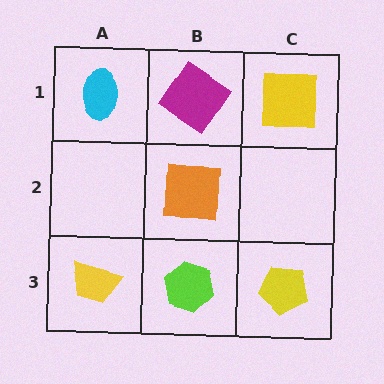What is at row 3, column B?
A lime hexagon.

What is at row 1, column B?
A magenta diamond.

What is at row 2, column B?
An orange square.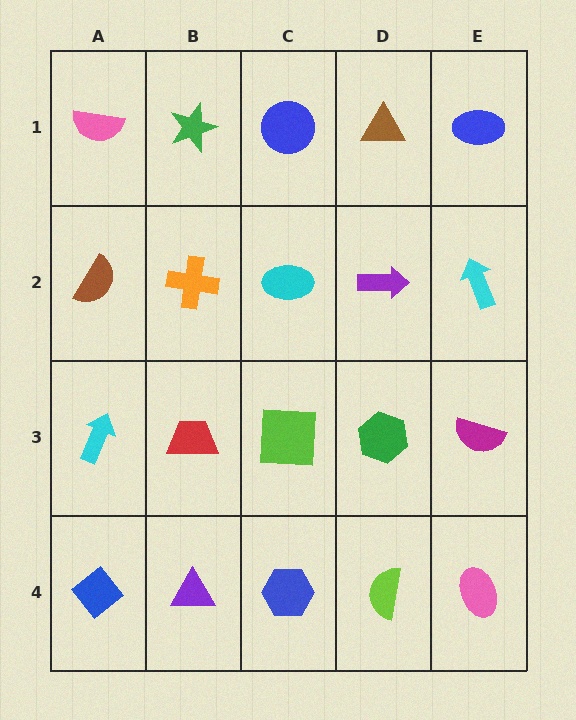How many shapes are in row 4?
5 shapes.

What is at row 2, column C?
A cyan ellipse.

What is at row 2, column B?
An orange cross.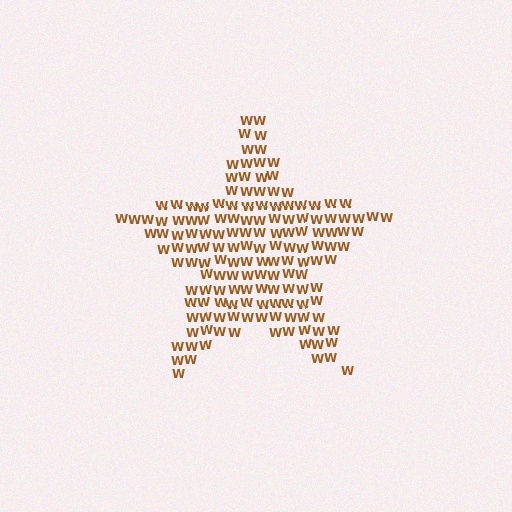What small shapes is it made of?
It is made of small letter W's.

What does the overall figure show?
The overall figure shows a star.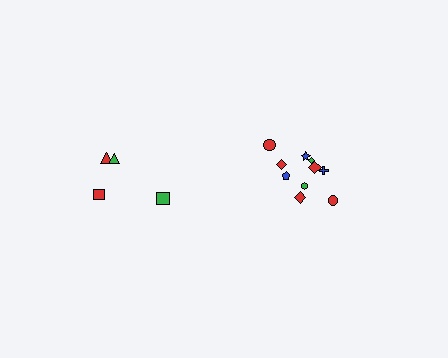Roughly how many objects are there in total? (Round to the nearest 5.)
Roughly 15 objects in total.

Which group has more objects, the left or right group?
The right group.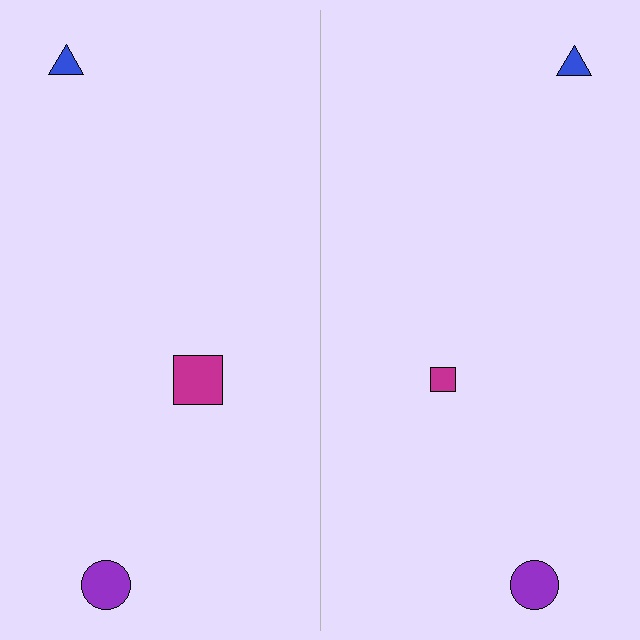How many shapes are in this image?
There are 6 shapes in this image.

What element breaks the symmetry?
The magenta square on the right side has a different size than its mirror counterpart.